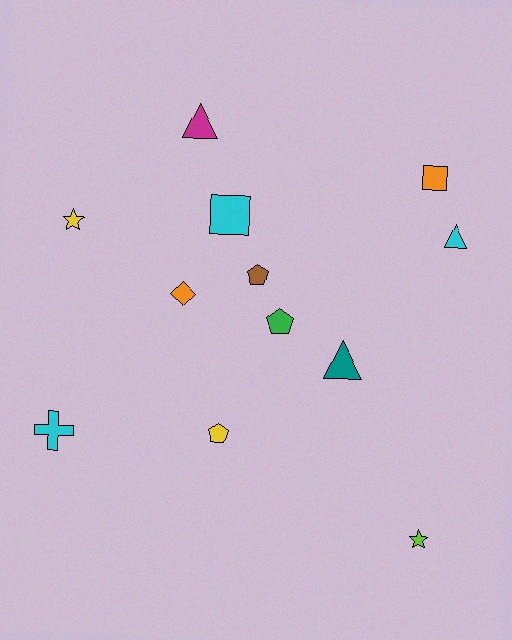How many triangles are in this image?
There are 3 triangles.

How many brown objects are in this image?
There is 1 brown object.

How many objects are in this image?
There are 12 objects.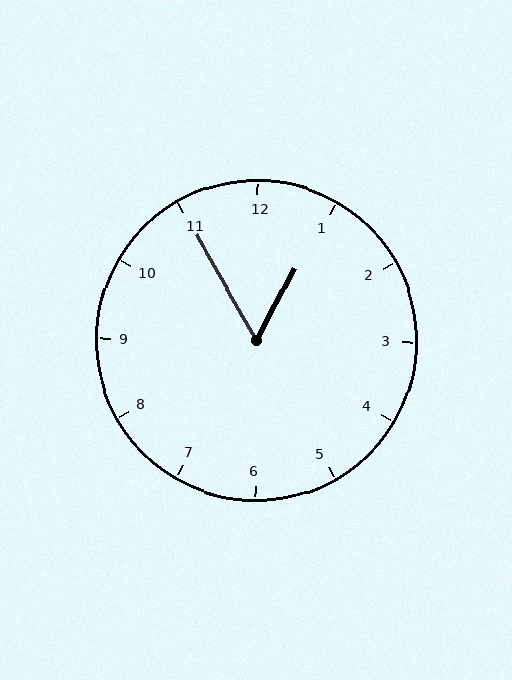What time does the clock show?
12:55.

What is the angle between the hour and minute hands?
Approximately 58 degrees.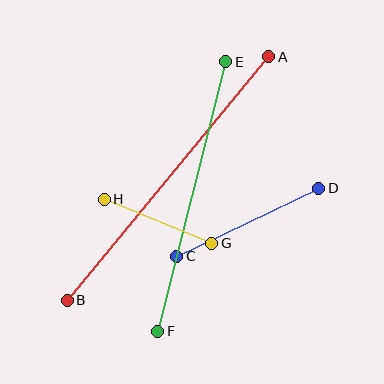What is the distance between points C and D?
The distance is approximately 158 pixels.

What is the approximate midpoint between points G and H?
The midpoint is at approximately (158, 221) pixels.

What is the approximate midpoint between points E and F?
The midpoint is at approximately (192, 196) pixels.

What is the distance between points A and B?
The distance is approximately 316 pixels.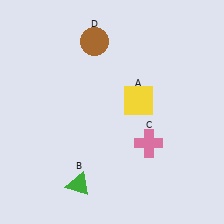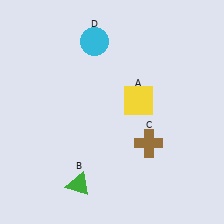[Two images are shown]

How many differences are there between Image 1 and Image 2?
There are 2 differences between the two images.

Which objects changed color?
C changed from pink to brown. D changed from brown to cyan.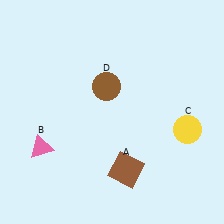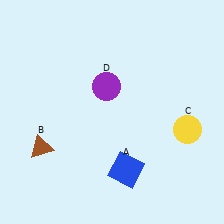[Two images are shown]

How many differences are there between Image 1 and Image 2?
There are 3 differences between the two images.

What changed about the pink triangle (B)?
In Image 1, B is pink. In Image 2, it changed to brown.